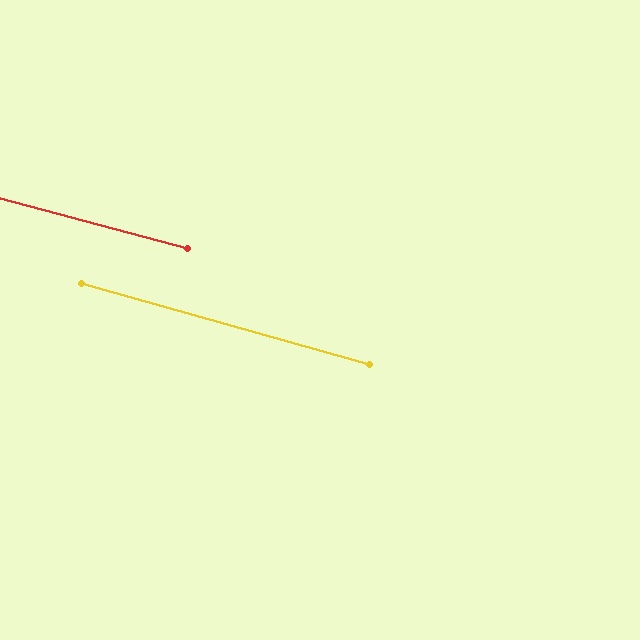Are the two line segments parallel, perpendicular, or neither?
Parallel — their directions differ by only 0.9°.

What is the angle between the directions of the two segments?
Approximately 1 degree.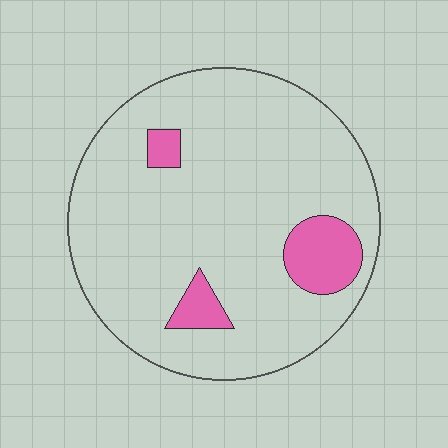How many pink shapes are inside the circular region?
3.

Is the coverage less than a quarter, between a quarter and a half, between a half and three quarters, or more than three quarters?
Less than a quarter.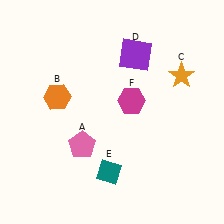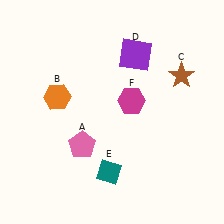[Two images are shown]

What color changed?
The star (C) changed from orange in Image 1 to brown in Image 2.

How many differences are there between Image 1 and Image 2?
There is 1 difference between the two images.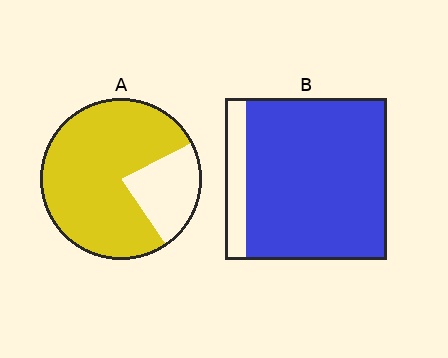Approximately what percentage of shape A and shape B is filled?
A is approximately 75% and B is approximately 85%.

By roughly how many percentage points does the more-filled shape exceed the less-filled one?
By roughly 10 percentage points (B over A).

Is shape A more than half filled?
Yes.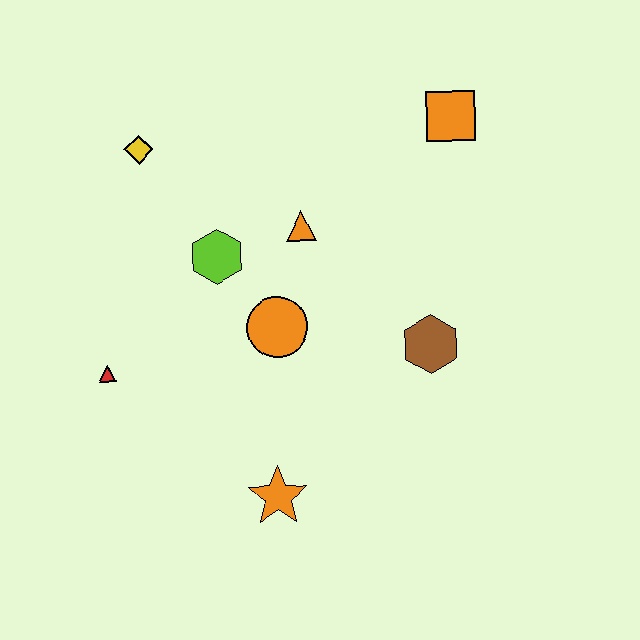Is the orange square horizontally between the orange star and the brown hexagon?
No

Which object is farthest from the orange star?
The orange square is farthest from the orange star.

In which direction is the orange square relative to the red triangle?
The orange square is to the right of the red triangle.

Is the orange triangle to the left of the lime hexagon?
No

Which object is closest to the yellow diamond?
The lime hexagon is closest to the yellow diamond.